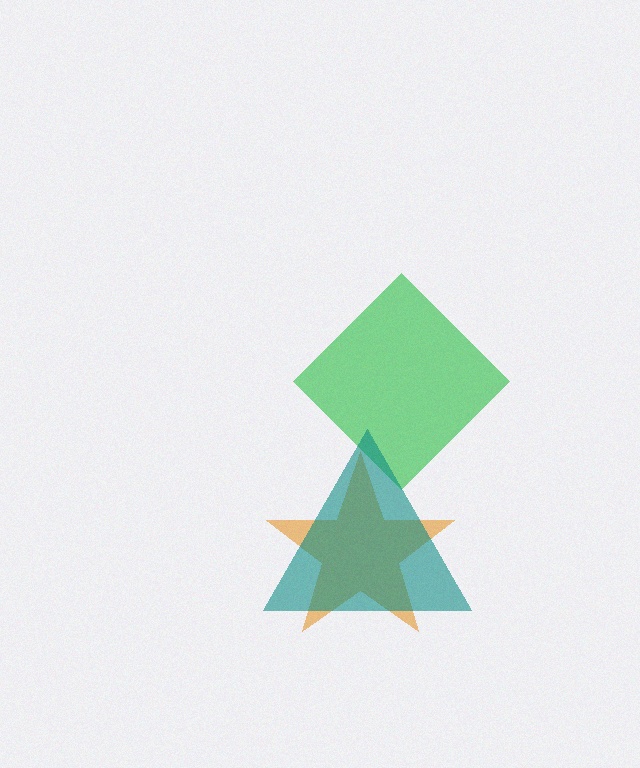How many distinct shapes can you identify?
There are 3 distinct shapes: a green diamond, an orange star, a teal triangle.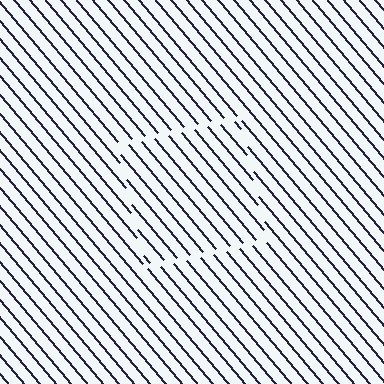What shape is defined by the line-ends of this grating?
An illusory square. The interior of the shape contains the same grating, shifted by half a period — the contour is defined by the phase discontinuity where line-ends from the inner and outer gratings abut.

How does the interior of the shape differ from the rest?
The interior of the shape contains the same grating, shifted by half a period — the contour is defined by the phase discontinuity where line-ends from the inner and outer gratings abut.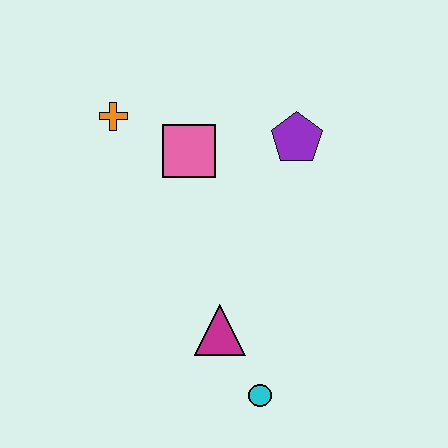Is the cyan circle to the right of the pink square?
Yes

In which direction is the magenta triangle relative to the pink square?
The magenta triangle is below the pink square.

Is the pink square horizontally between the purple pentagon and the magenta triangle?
No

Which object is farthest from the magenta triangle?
The orange cross is farthest from the magenta triangle.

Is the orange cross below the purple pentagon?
No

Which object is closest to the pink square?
The orange cross is closest to the pink square.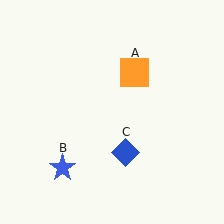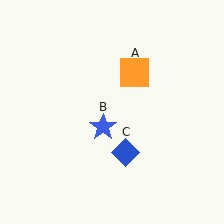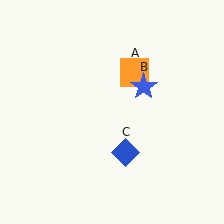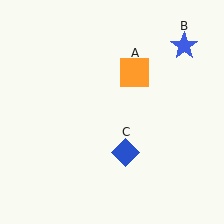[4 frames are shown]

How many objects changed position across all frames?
1 object changed position: blue star (object B).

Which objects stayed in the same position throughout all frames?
Orange square (object A) and blue diamond (object C) remained stationary.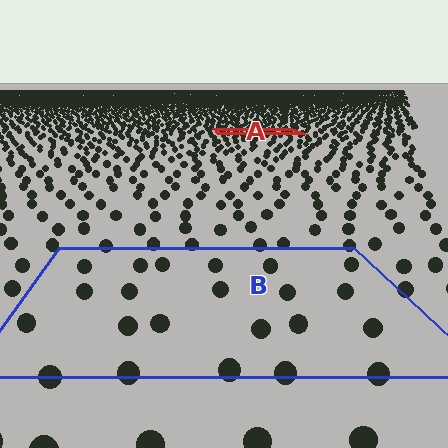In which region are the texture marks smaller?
The texture marks are smaller in region A, because it is farther away.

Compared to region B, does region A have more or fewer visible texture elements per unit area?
Region A has more texture elements per unit area — they are packed more densely because it is farther away.